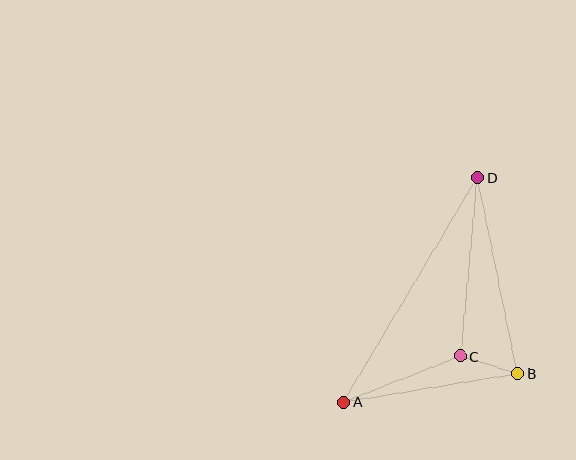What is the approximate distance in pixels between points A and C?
The distance between A and C is approximately 126 pixels.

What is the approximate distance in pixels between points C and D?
The distance between C and D is approximately 179 pixels.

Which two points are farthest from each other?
Points A and D are farthest from each other.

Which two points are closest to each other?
Points B and C are closest to each other.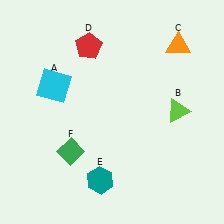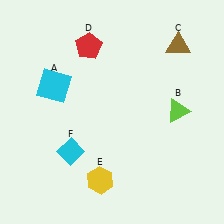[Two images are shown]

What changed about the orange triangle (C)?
In Image 1, C is orange. In Image 2, it changed to brown.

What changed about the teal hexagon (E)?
In Image 1, E is teal. In Image 2, it changed to yellow.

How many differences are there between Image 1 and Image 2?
There are 3 differences between the two images.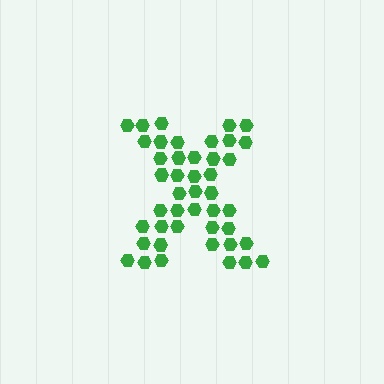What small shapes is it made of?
It is made of small hexagons.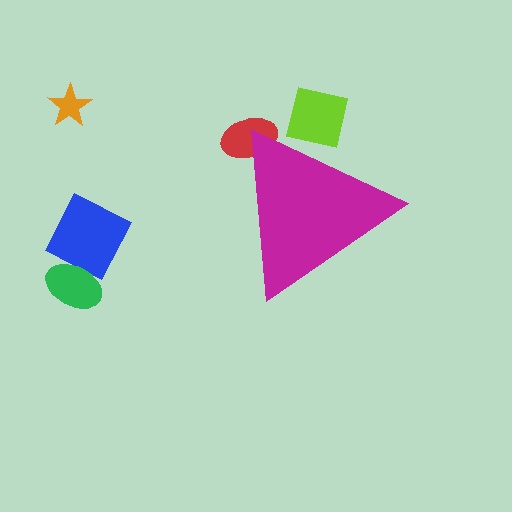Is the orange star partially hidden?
No, the orange star is fully visible.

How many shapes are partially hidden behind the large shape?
2 shapes are partially hidden.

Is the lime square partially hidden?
Yes, the lime square is partially hidden behind the magenta triangle.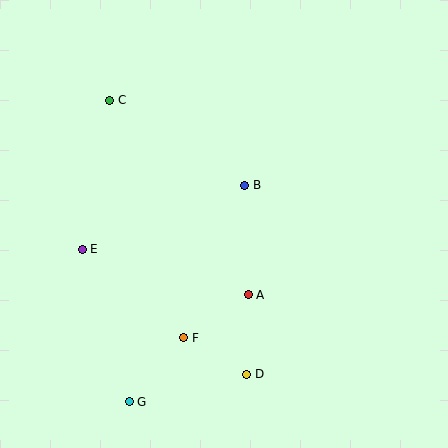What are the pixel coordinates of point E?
Point E is at (82, 249).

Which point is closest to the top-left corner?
Point C is closest to the top-left corner.